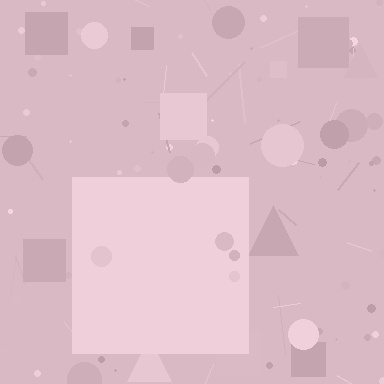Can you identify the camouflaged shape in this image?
The camouflaged shape is a square.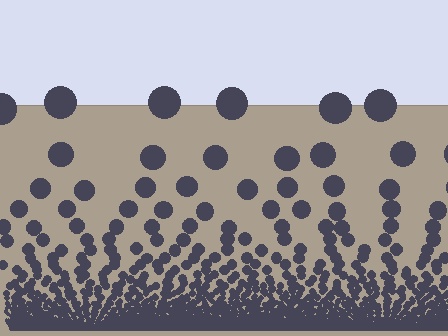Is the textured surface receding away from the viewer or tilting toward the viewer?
The surface appears to tilt toward the viewer. Texture elements get larger and sparser toward the top.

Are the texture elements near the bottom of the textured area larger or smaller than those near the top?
Smaller. The gradient is inverted — elements near the bottom are smaller and denser.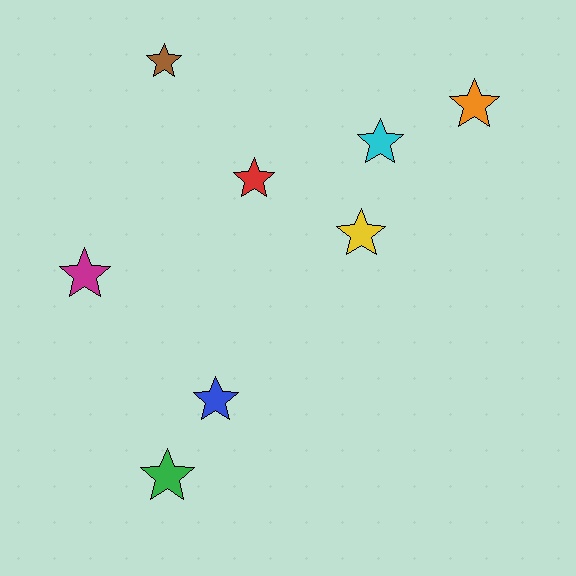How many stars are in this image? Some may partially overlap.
There are 8 stars.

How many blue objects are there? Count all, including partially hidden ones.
There is 1 blue object.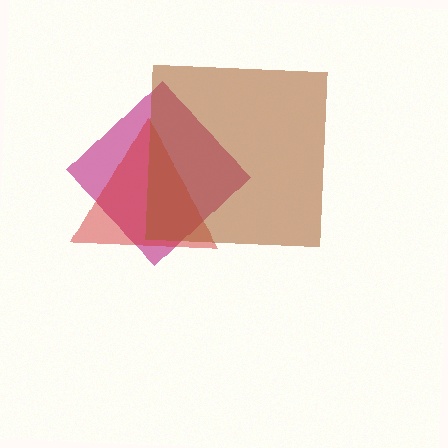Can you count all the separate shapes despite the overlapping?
Yes, there are 3 separate shapes.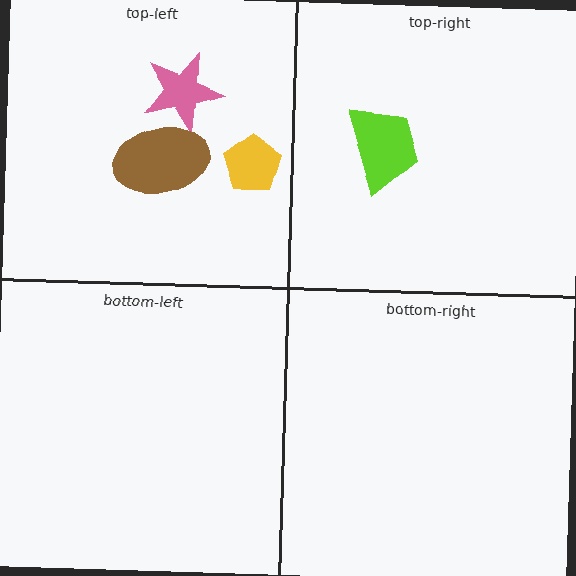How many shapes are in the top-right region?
1.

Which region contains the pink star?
The top-left region.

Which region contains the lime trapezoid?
The top-right region.